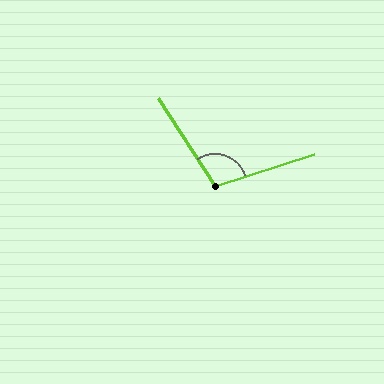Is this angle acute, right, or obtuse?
It is obtuse.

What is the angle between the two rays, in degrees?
Approximately 105 degrees.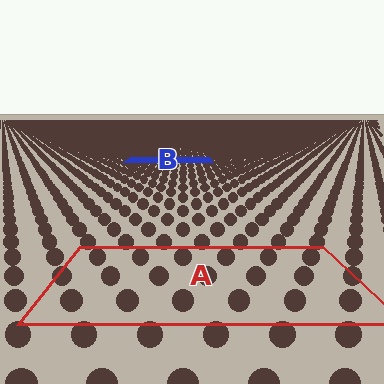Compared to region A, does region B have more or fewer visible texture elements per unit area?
Region B has more texture elements per unit area — they are packed more densely because it is farther away.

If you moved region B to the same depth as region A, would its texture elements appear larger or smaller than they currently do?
They would appear larger. At a closer depth, the same texture elements are projected at a bigger on-screen size.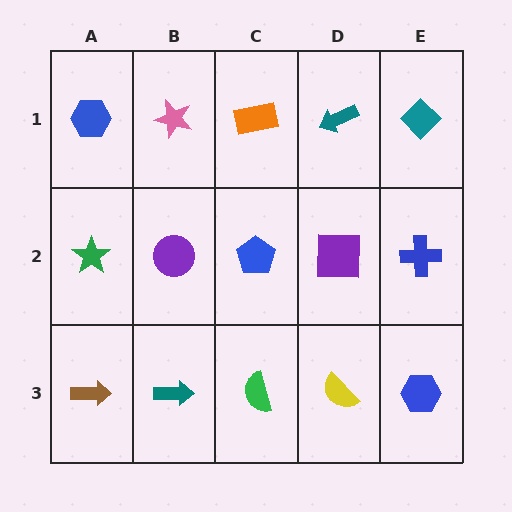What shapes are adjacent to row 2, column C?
An orange rectangle (row 1, column C), a green semicircle (row 3, column C), a purple circle (row 2, column B), a purple square (row 2, column D).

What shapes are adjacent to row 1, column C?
A blue pentagon (row 2, column C), a pink star (row 1, column B), a teal arrow (row 1, column D).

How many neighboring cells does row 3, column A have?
2.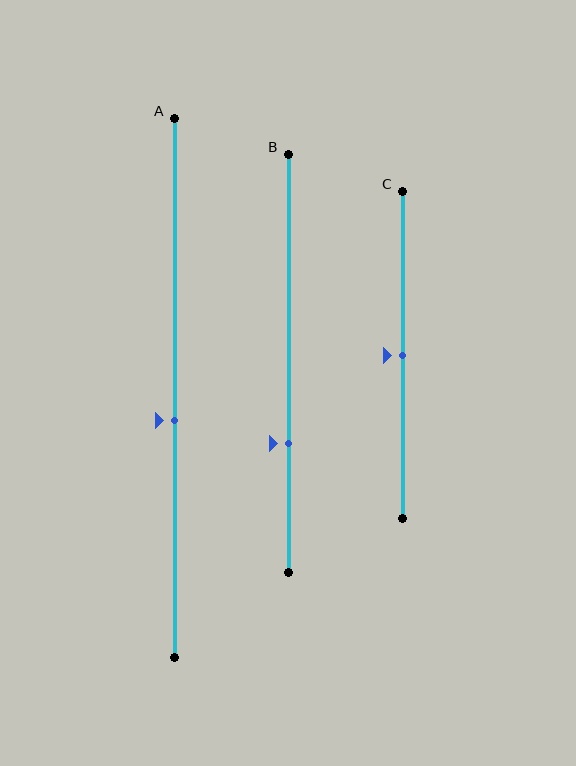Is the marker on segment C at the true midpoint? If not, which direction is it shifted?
Yes, the marker on segment C is at the true midpoint.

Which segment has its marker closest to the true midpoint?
Segment C has its marker closest to the true midpoint.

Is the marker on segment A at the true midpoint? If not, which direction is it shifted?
No, the marker on segment A is shifted downward by about 6% of the segment length.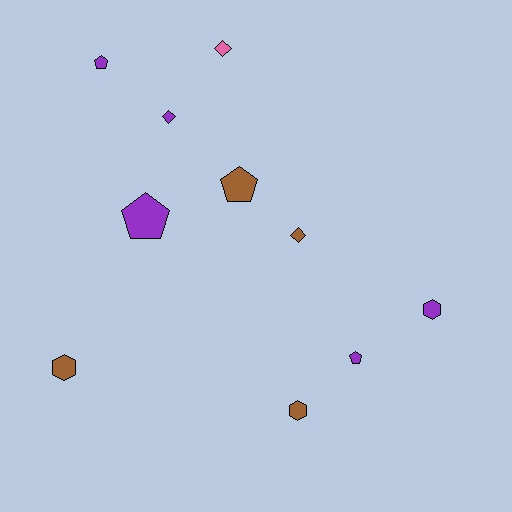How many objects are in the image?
There are 10 objects.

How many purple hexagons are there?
There is 1 purple hexagon.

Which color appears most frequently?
Purple, with 5 objects.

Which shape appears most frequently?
Pentagon, with 4 objects.